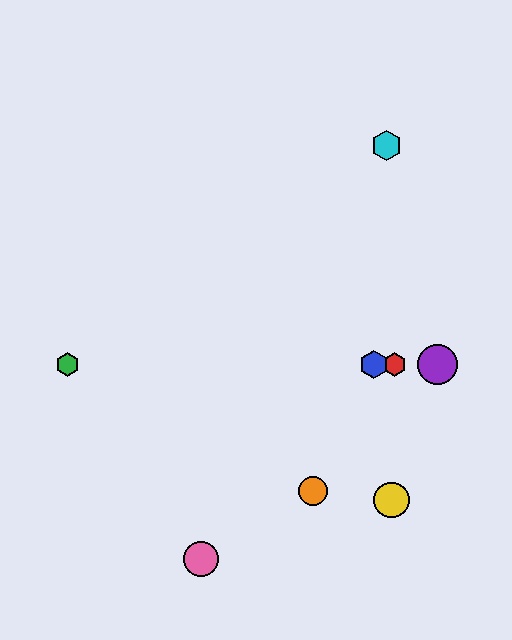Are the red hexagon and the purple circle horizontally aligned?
Yes, both are at y≈365.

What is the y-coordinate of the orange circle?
The orange circle is at y≈491.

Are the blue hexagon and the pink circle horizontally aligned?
No, the blue hexagon is at y≈365 and the pink circle is at y≈559.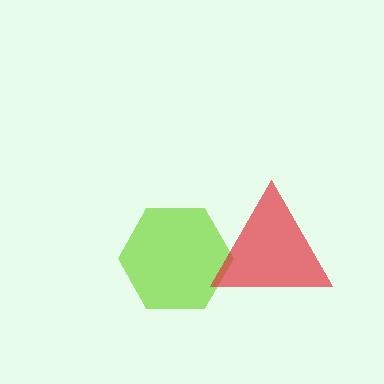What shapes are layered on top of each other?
The layered shapes are: a lime hexagon, a red triangle.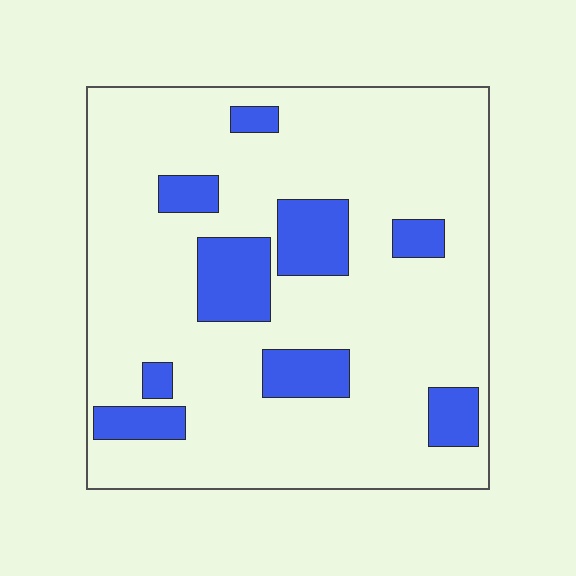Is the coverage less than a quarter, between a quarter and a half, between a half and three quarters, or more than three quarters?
Less than a quarter.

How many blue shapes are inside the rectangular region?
9.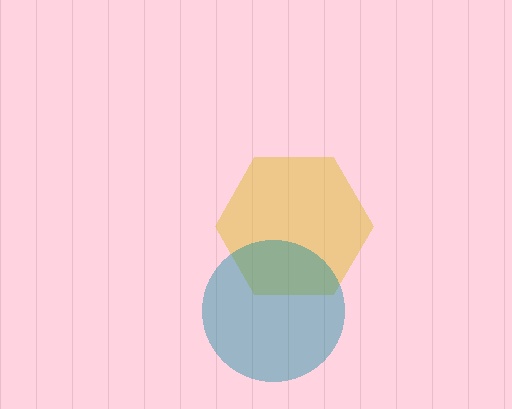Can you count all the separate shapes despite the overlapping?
Yes, there are 2 separate shapes.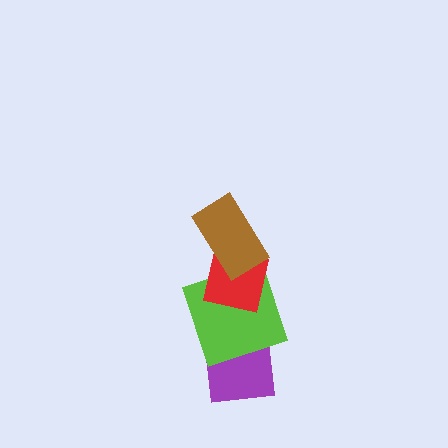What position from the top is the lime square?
The lime square is 3rd from the top.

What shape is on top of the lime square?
The red square is on top of the lime square.